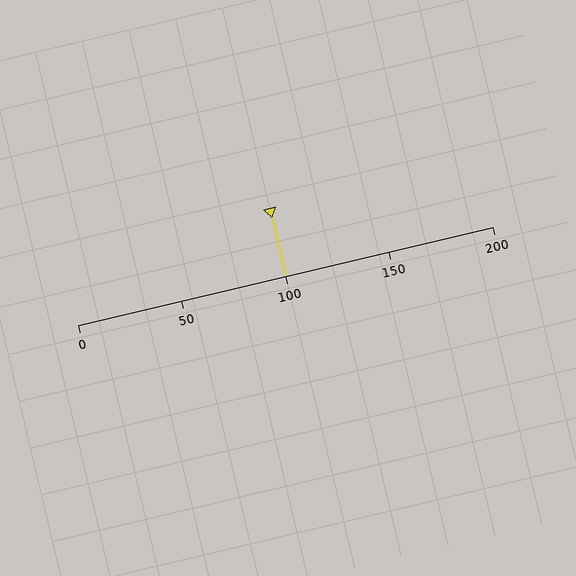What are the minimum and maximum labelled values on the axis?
The axis runs from 0 to 200.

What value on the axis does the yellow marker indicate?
The marker indicates approximately 100.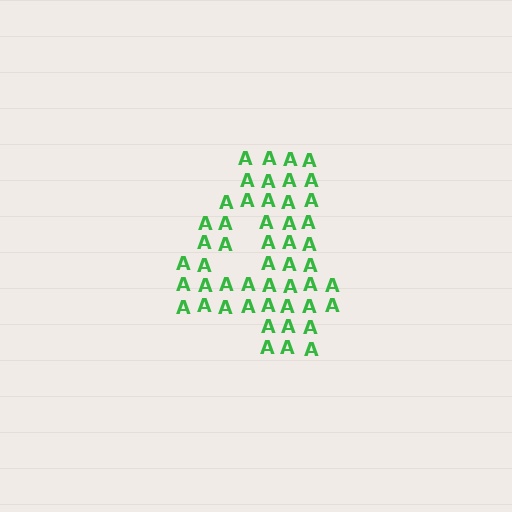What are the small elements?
The small elements are letter A's.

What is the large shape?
The large shape is the digit 4.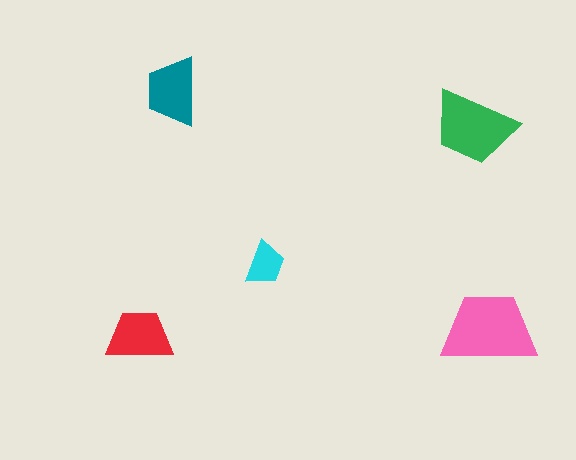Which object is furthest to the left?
The red trapezoid is leftmost.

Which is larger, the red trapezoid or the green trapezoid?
The green one.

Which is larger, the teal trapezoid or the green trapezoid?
The green one.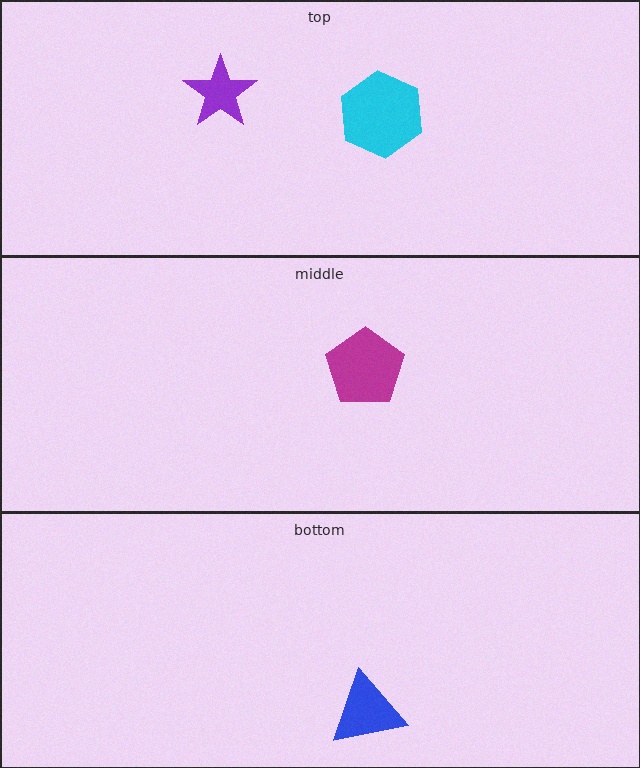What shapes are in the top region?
The purple star, the cyan hexagon.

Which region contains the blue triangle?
The bottom region.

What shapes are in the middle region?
The magenta pentagon.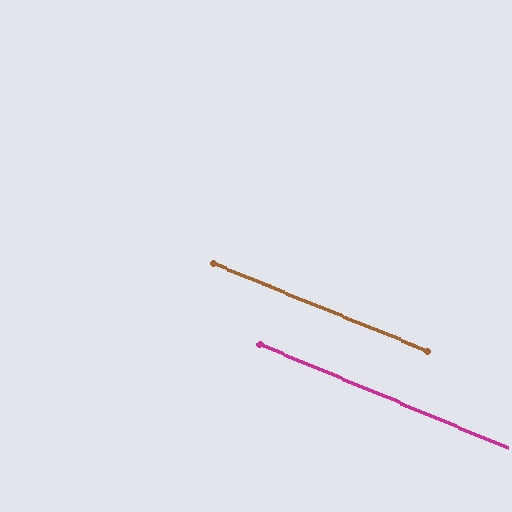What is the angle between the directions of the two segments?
Approximately 0 degrees.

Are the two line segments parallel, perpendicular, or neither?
Parallel — their directions differ by only 0.4°.